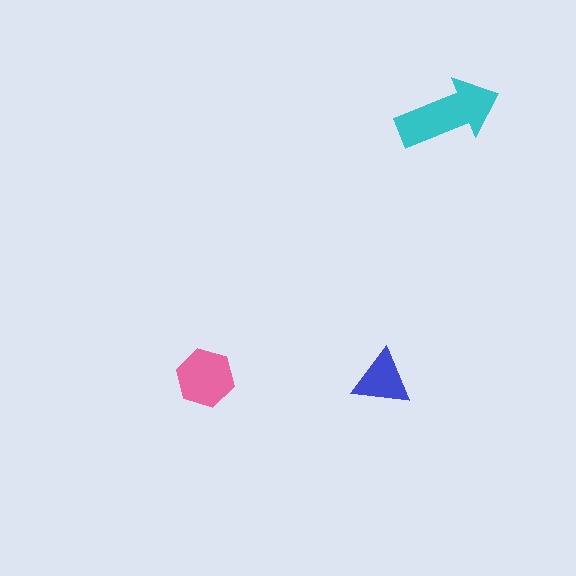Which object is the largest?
The cyan arrow.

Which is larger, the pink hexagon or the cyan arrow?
The cyan arrow.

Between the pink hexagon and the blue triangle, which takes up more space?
The pink hexagon.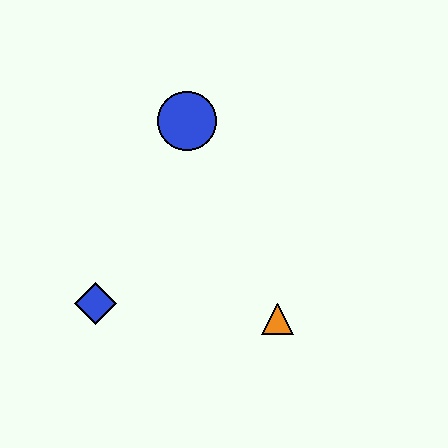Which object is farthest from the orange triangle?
The blue circle is farthest from the orange triangle.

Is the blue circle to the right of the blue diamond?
Yes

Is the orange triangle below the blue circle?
Yes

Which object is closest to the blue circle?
The blue diamond is closest to the blue circle.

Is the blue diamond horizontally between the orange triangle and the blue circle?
No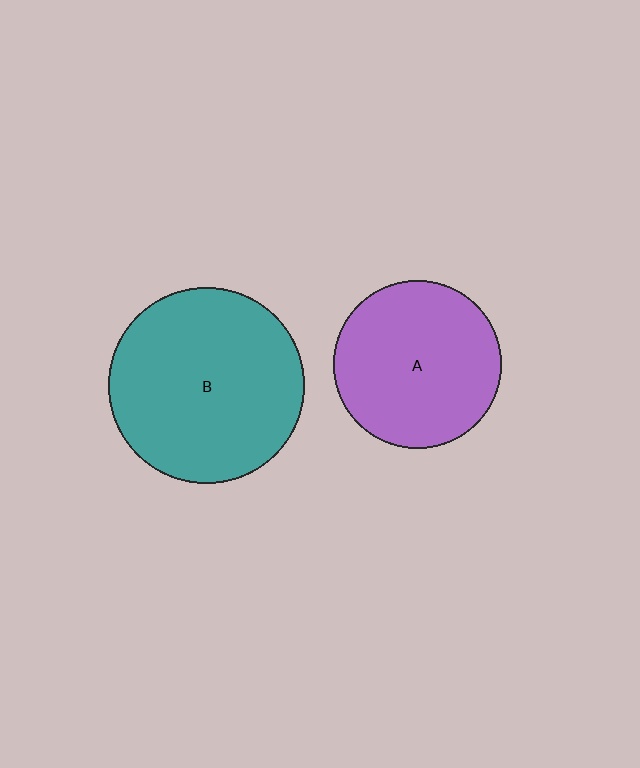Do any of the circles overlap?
No, none of the circles overlap.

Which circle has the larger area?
Circle B (teal).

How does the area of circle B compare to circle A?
Approximately 1.4 times.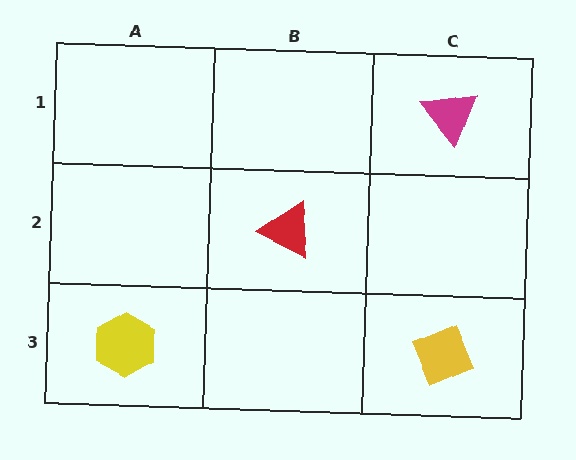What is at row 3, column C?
A yellow diamond.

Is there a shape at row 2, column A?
No, that cell is empty.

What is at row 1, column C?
A magenta triangle.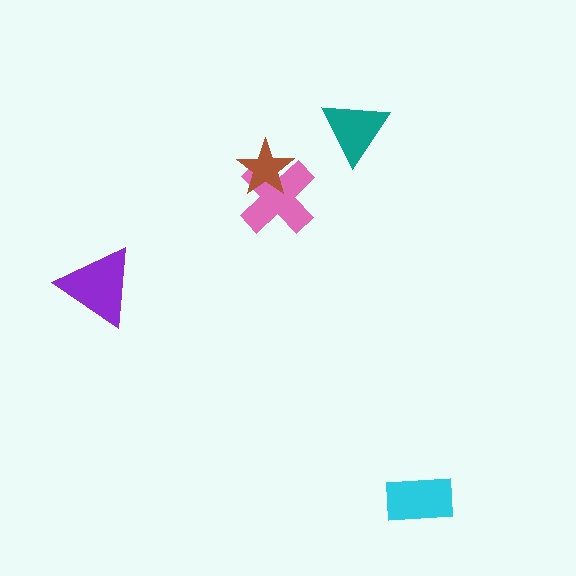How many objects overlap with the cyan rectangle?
0 objects overlap with the cyan rectangle.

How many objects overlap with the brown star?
1 object overlaps with the brown star.